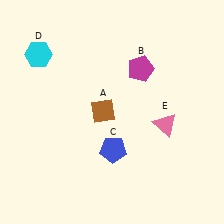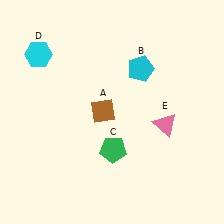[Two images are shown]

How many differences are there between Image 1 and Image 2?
There are 2 differences between the two images.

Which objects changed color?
B changed from magenta to cyan. C changed from blue to green.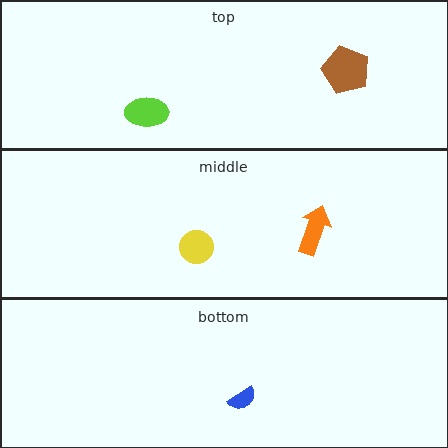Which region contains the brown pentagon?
The top region.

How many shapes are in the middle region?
2.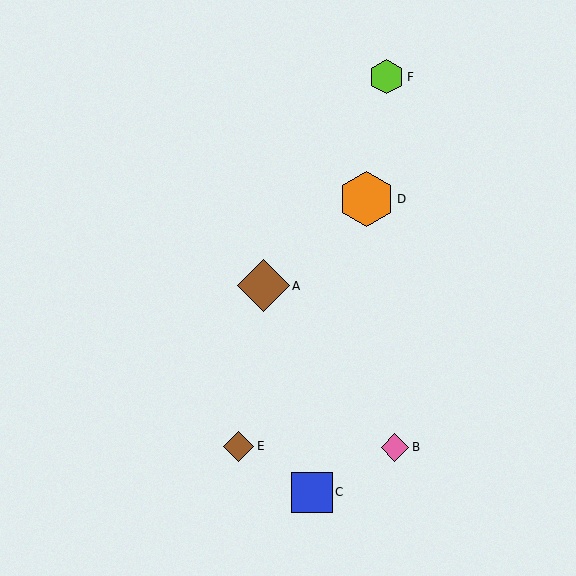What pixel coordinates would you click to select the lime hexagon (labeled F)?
Click at (387, 77) to select the lime hexagon F.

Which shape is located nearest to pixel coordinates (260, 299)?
The brown diamond (labeled A) at (263, 286) is nearest to that location.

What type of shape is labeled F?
Shape F is a lime hexagon.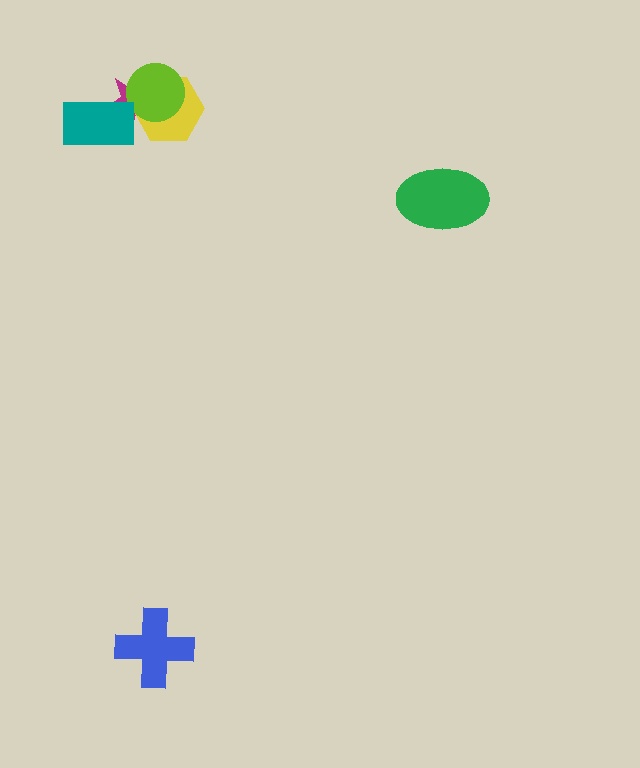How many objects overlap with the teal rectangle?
1 object overlaps with the teal rectangle.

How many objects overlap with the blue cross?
0 objects overlap with the blue cross.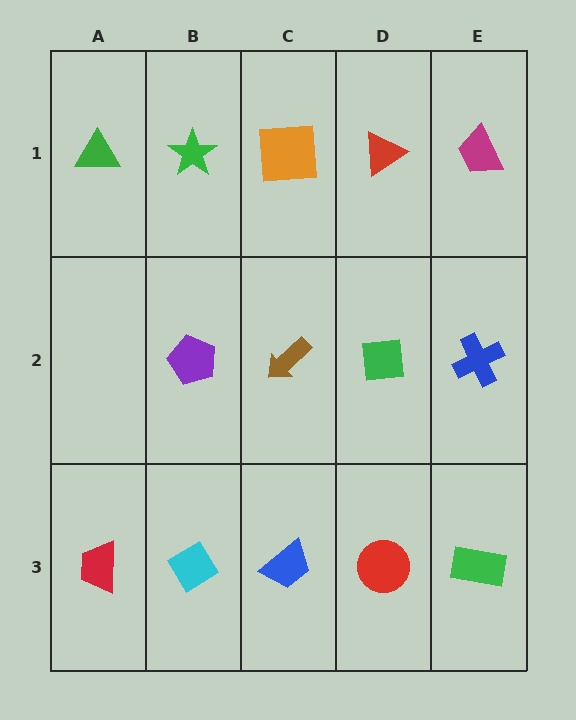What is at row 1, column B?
A green star.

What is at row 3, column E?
A green rectangle.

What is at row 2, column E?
A blue cross.